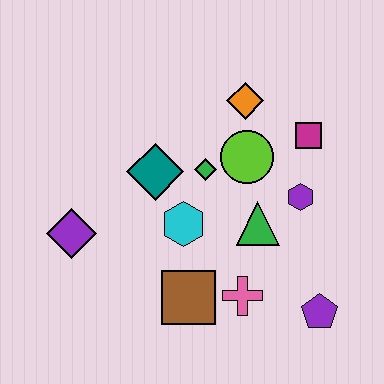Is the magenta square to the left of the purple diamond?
No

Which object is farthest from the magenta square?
The purple diamond is farthest from the magenta square.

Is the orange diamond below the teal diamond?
No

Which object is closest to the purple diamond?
The teal diamond is closest to the purple diamond.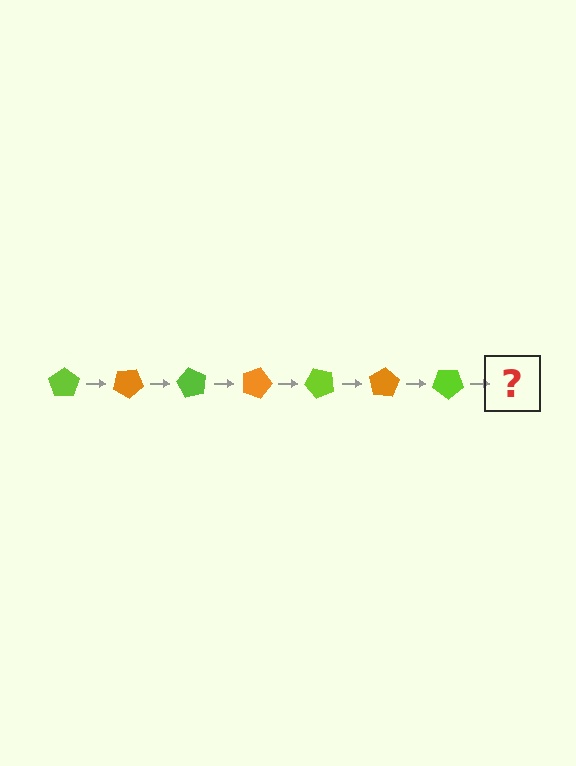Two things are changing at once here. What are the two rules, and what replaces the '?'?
The two rules are that it rotates 30 degrees each step and the color cycles through lime and orange. The '?' should be an orange pentagon, rotated 210 degrees from the start.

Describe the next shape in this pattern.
It should be an orange pentagon, rotated 210 degrees from the start.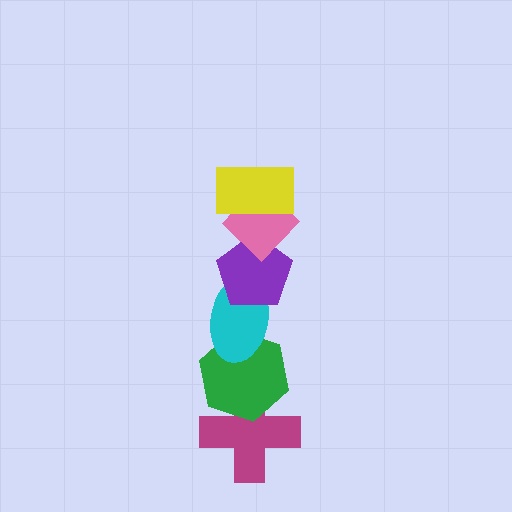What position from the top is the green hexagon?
The green hexagon is 5th from the top.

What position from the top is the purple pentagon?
The purple pentagon is 3rd from the top.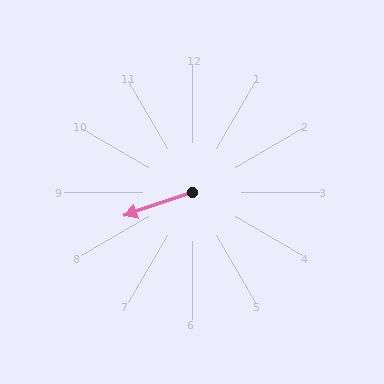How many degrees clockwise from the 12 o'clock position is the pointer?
Approximately 251 degrees.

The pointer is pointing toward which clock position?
Roughly 8 o'clock.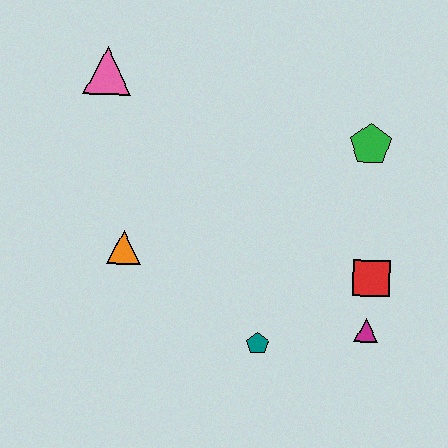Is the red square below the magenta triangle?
No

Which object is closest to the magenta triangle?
The red square is closest to the magenta triangle.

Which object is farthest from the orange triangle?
The green pentagon is farthest from the orange triangle.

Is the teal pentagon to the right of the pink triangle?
Yes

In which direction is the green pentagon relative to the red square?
The green pentagon is above the red square.